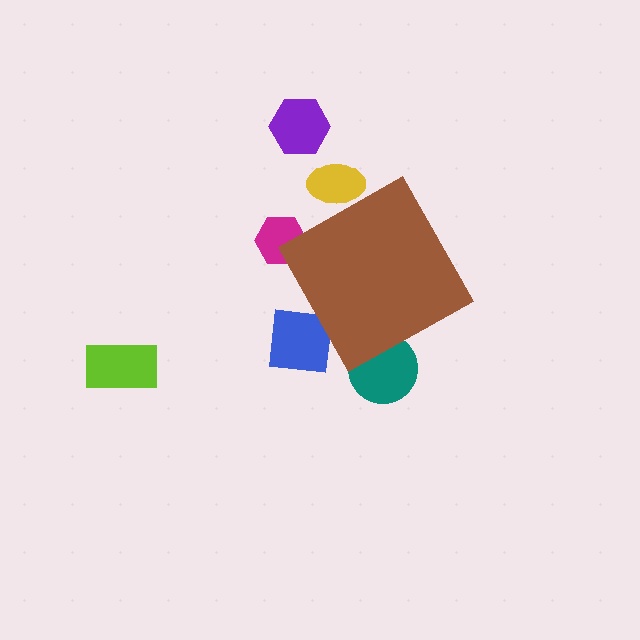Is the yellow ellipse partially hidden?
Yes, the yellow ellipse is partially hidden behind the brown diamond.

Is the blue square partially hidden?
Yes, the blue square is partially hidden behind the brown diamond.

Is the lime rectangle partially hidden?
No, the lime rectangle is fully visible.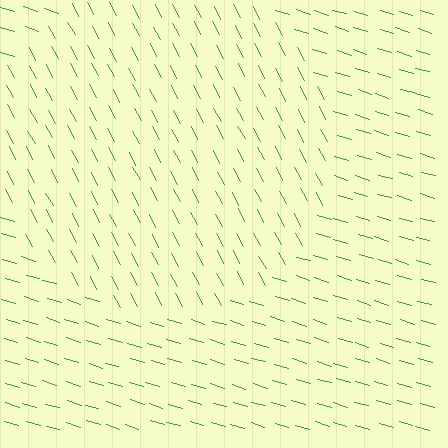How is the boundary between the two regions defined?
The boundary is defined purely by a change in line orientation (approximately 45 degrees difference). All lines are the same color and thickness.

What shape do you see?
I see a circle.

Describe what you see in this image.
The image is filled with small green line segments. A circle region in the image has lines oriented differently from the surrounding lines, creating a visible texture boundary.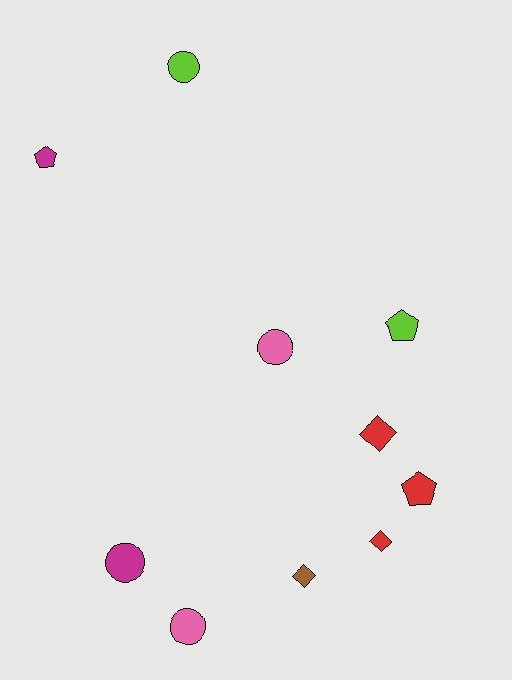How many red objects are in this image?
There are 3 red objects.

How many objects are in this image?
There are 10 objects.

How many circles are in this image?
There are 4 circles.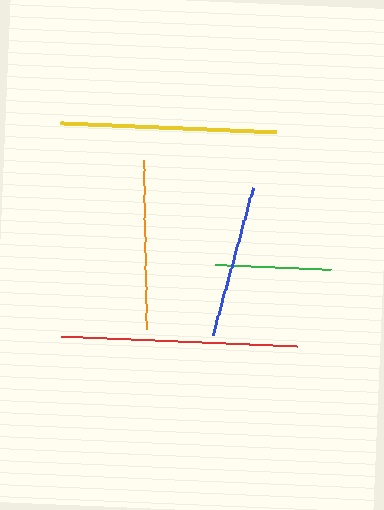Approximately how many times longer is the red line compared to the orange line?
The red line is approximately 1.4 times the length of the orange line.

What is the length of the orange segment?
The orange segment is approximately 170 pixels long.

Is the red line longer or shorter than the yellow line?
The red line is longer than the yellow line.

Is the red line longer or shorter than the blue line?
The red line is longer than the blue line.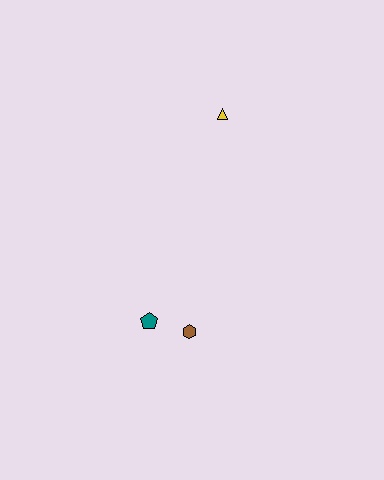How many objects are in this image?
There are 3 objects.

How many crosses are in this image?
There are no crosses.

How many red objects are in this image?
There are no red objects.